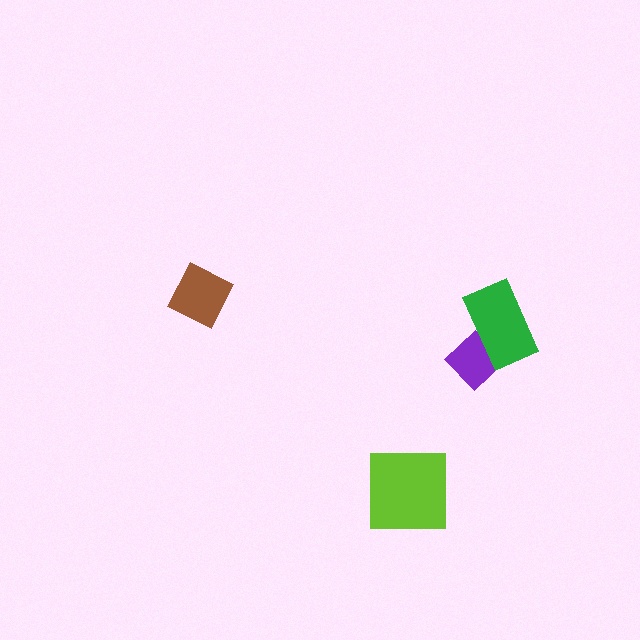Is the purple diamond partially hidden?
Yes, it is partially covered by another shape.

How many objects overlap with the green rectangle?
1 object overlaps with the green rectangle.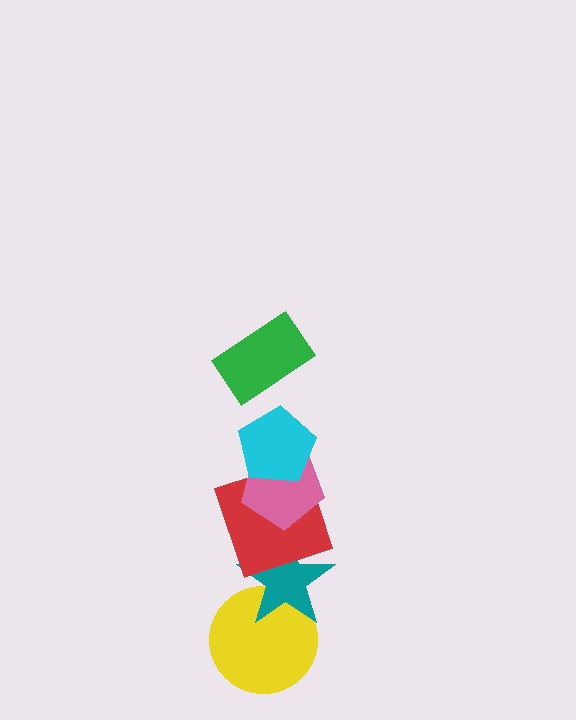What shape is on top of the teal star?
The red square is on top of the teal star.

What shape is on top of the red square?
The pink pentagon is on top of the red square.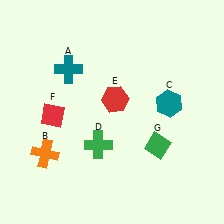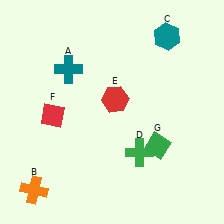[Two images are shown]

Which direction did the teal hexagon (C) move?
The teal hexagon (C) moved up.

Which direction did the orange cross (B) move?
The orange cross (B) moved down.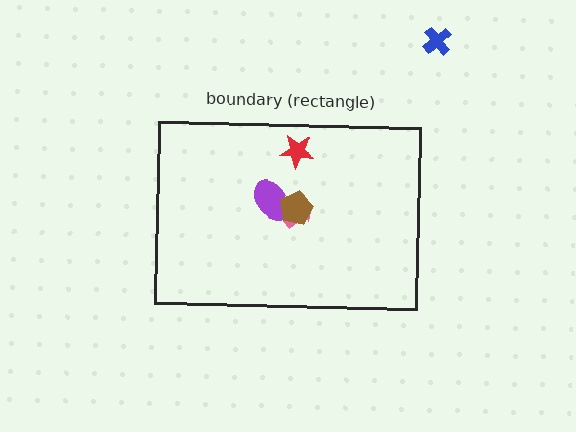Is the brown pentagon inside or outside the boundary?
Inside.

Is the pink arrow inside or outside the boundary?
Inside.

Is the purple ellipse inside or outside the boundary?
Inside.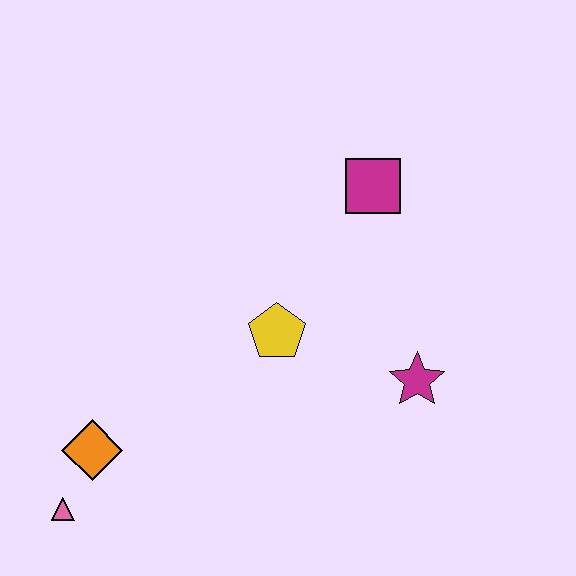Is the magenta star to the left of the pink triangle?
No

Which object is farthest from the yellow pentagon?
The pink triangle is farthest from the yellow pentagon.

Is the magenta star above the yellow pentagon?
No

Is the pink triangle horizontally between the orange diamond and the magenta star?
No